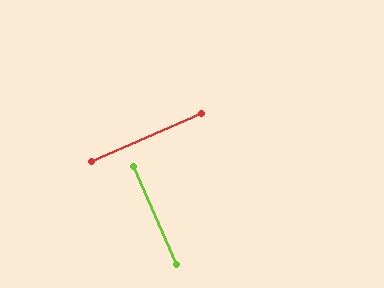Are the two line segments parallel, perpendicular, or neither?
Perpendicular — they meet at approximately 90°.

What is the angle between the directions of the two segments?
Approximately 90 degrees.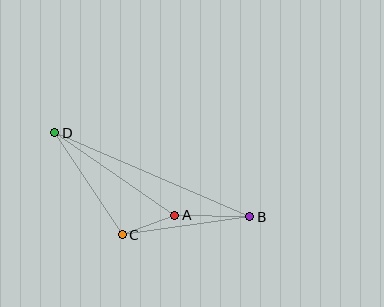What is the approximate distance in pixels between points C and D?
The distance between C and D is approximately 122 pixels.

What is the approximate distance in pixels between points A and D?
The distance between A and D is approximately 146 pixels.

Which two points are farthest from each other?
Points B and D are farthest from each other.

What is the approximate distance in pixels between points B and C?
The distance between B and C is approximately 129 pixels.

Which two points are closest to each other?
Points A and C are closest to each other.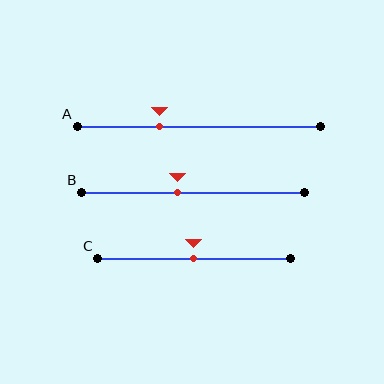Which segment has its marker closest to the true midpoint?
Segment C has its marker closest to the true midpoint.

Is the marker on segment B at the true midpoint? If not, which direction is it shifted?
No, the marker on segment B is shifted to the left by about 7% of the segment length.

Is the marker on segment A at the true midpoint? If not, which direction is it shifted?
No, the marker on segment A is shifted to the left by about 16% of the segment length.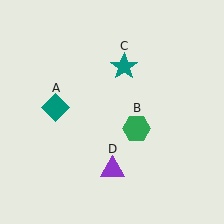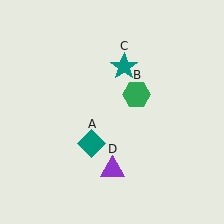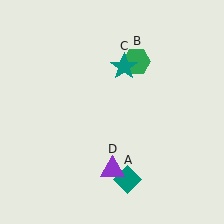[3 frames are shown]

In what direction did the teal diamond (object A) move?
The teal diamond (object A) moved down and to the right.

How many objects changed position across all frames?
2 objects changed position: teal diamond (object A), green hexagon (object B).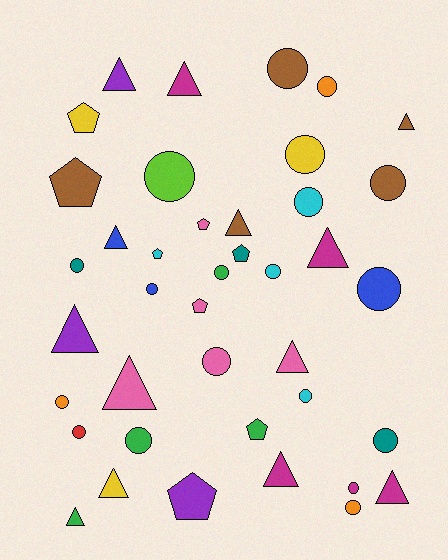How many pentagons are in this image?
There are 8 pentagons.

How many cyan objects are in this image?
There are 4 cyan objects.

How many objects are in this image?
There are 40 objects.